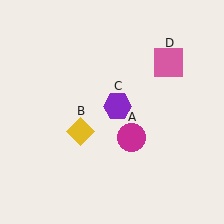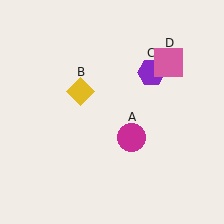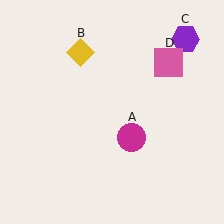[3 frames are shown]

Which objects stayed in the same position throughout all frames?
Magenta circle (object A) and pink square (object D) remained stationary.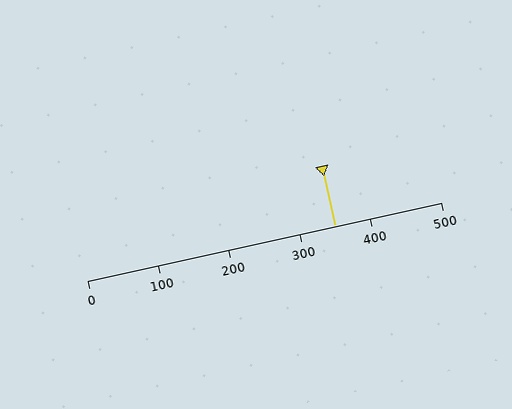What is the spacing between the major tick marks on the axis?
The major ticks are spaced 100 apart.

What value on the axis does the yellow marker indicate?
The marker indicates approximately 350.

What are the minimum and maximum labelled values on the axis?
The axis runs from 0 to 500.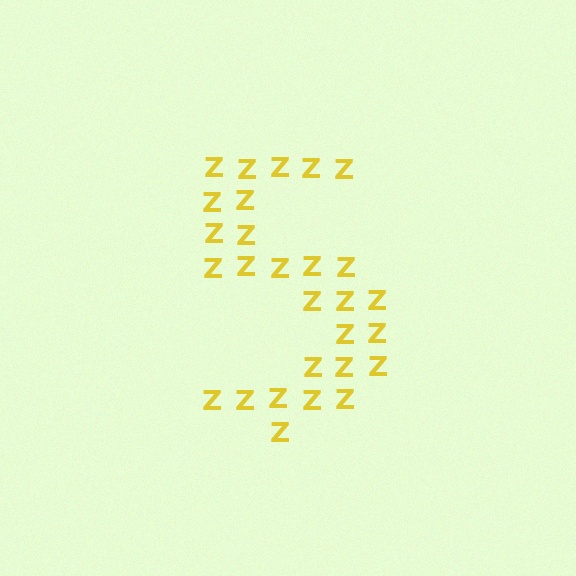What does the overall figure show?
The overall figure shows the digit 5.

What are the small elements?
The small elements are letter Z's.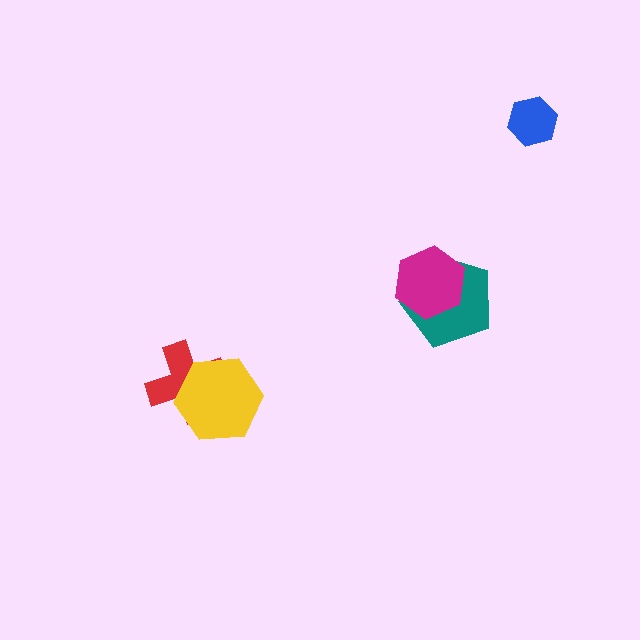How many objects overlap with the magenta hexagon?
1 object overlaps with the magenta hexagon.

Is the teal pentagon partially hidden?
Yes, it is partially covered by another shape.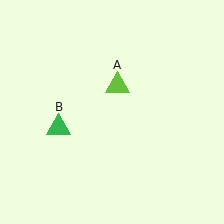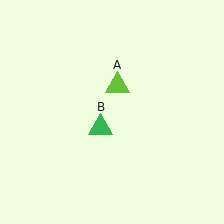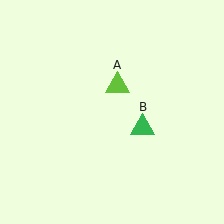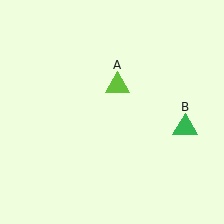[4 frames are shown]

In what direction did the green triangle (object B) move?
The green triangle (object B) moved right.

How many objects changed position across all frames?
1 object changed position: green triangle (object B).